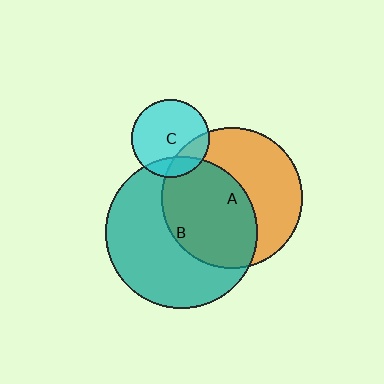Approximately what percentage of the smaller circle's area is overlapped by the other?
Approximately 50%.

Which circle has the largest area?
Circle B (teal).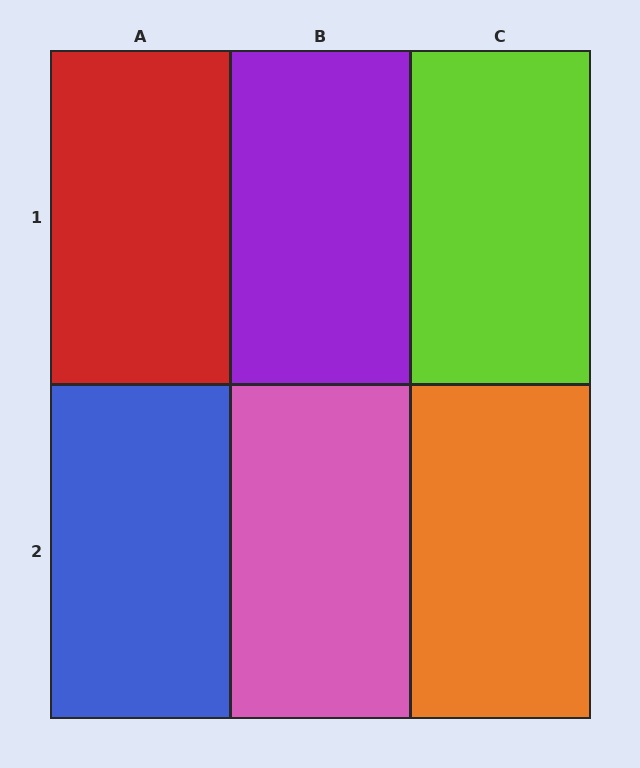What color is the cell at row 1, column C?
Lime.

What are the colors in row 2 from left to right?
Blue, pink, orange.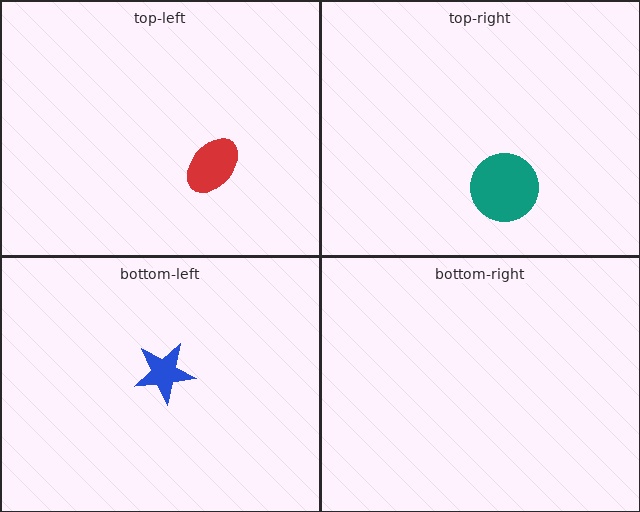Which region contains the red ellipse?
The top-left region.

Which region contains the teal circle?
The top-right region.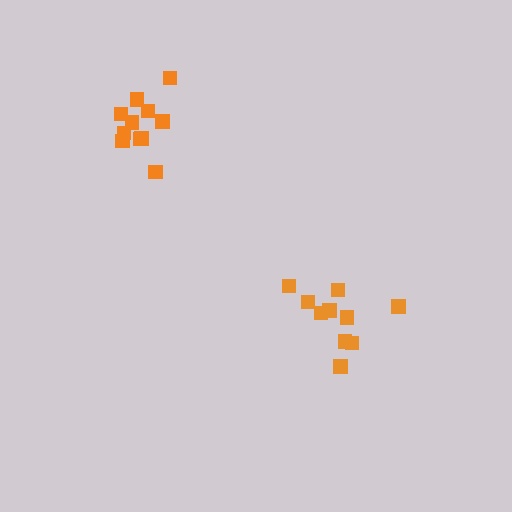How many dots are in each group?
Group 1: 11 dots, Group 2: 11 dots (22 total).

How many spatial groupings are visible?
There are 2 spatial groupings.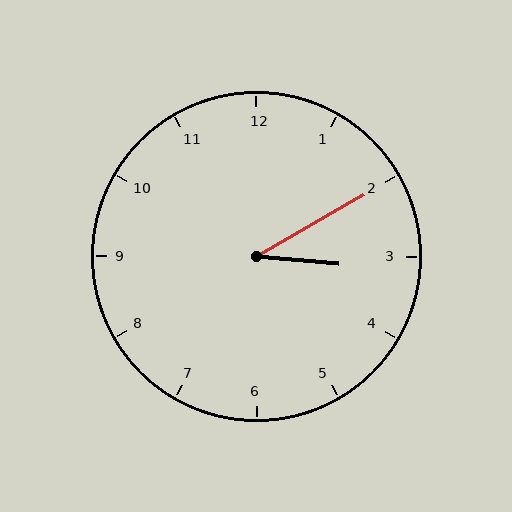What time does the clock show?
3:10.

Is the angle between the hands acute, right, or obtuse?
It is acute.